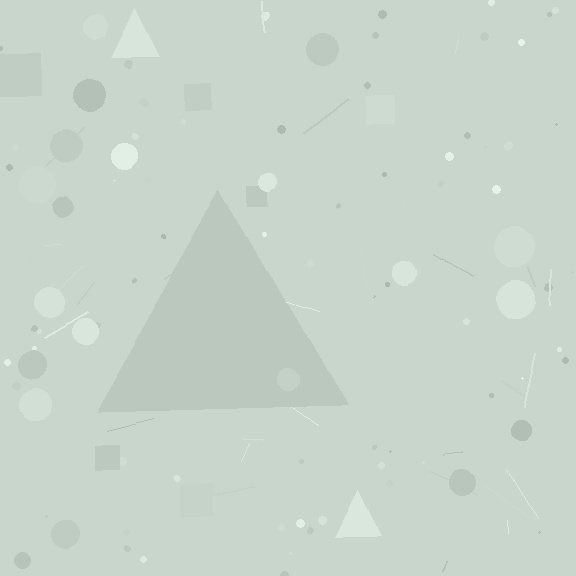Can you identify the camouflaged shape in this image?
The camouflaged shape is a triangle.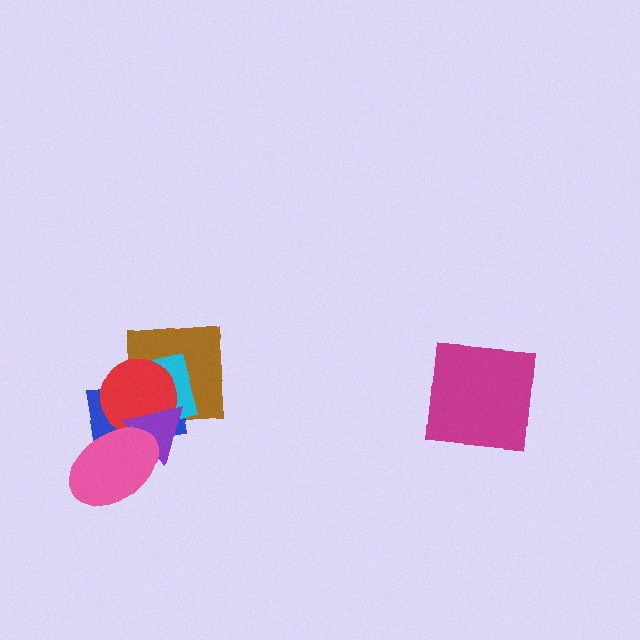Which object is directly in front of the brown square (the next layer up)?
The blue rectangle is directly in front of the brown square.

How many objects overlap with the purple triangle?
5 objects overlap with the purple triangle.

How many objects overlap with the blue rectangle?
5 objects overlap with the blue rectangle.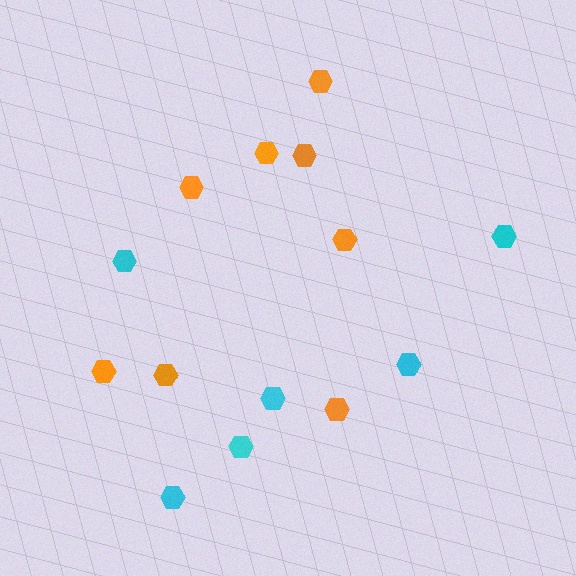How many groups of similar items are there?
There are 2 groups: one group of cyan hexagons (6) and one group of orange hexagons (8).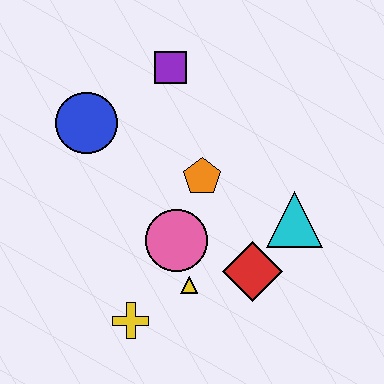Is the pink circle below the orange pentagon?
Yes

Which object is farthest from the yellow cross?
The purple square is farthest from the yellow cross.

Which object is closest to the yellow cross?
The yellow triangle is closest to the yellow cross.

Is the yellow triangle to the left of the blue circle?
No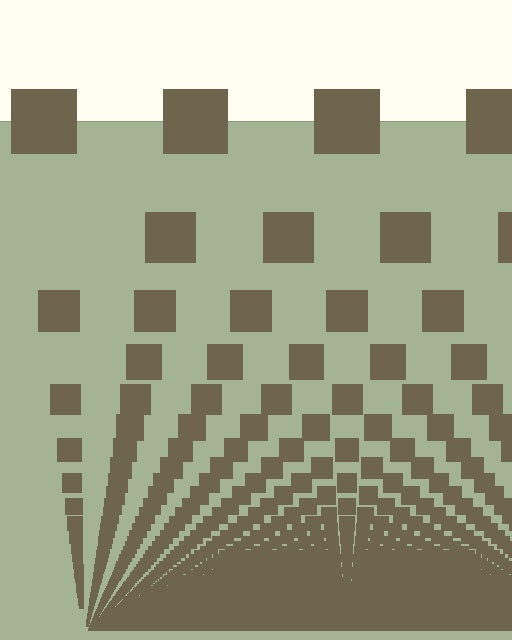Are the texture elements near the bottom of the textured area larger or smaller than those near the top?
Smaller. The gradient is inverted — elements near the bottom are smaller and denser.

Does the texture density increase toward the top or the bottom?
Density increases toward the bottom.